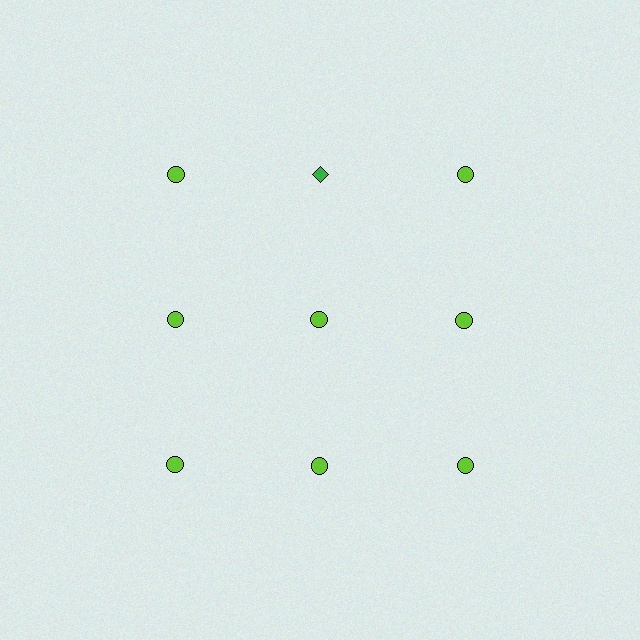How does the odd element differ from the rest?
It differs in both color (green instead of lime) and shape (diamond instead of circle).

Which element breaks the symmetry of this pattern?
The green diamond in the top row, second from left column breaks the symmetry. All other shapes are lime circles.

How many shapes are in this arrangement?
There are 9 shapes arranged in a grid pattern.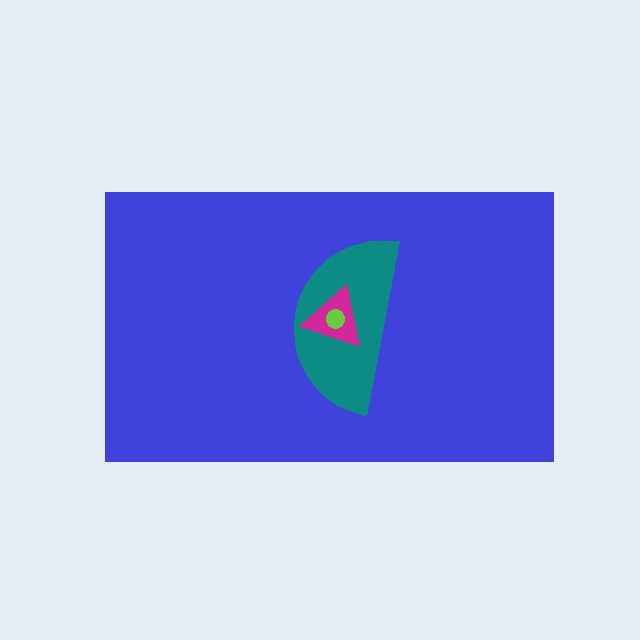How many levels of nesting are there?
4.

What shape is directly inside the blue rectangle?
The teal semicircle.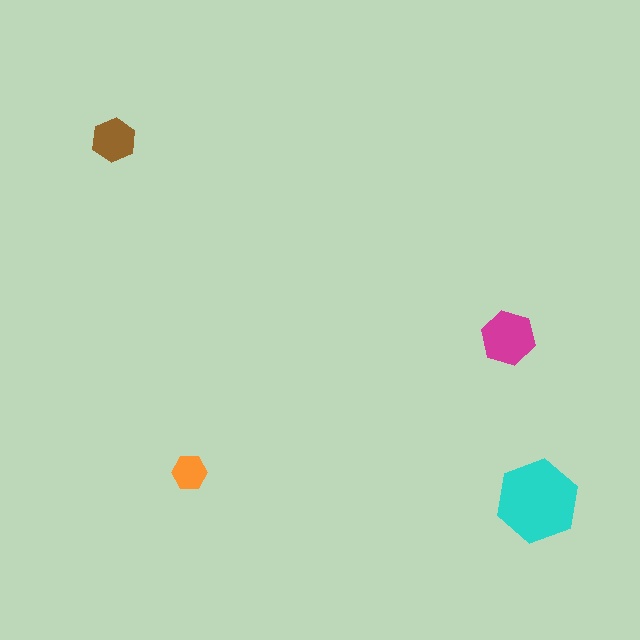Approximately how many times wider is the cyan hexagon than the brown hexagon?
About 2 times wider.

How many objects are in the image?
There are 4 objects in the image.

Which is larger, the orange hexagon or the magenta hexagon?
The magenta one.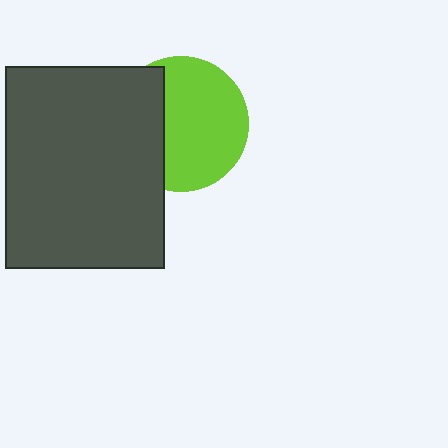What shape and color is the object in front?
The object in front is a dark gray rectangle.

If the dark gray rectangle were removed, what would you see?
You would see the complete lime circle.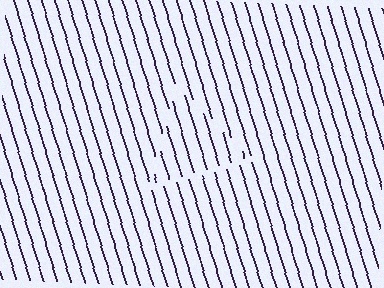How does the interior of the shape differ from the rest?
The interior of the shape contains the same grating, shifted by half a period — the contour is defined by the phase discontinuity where line-ends from the inner and outer gratings abut.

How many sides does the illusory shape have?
3 sides — the line-ends trace a triangle.